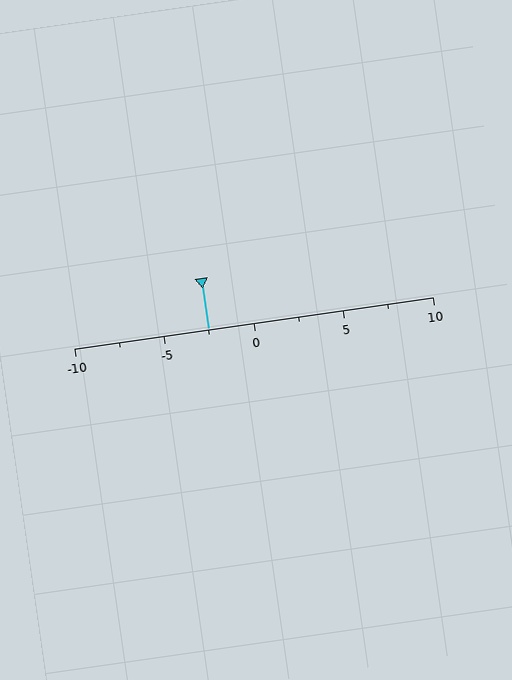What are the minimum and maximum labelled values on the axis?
The axis runs from -10 to 10.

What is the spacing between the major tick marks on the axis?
The major ticks are spaced 5 apart.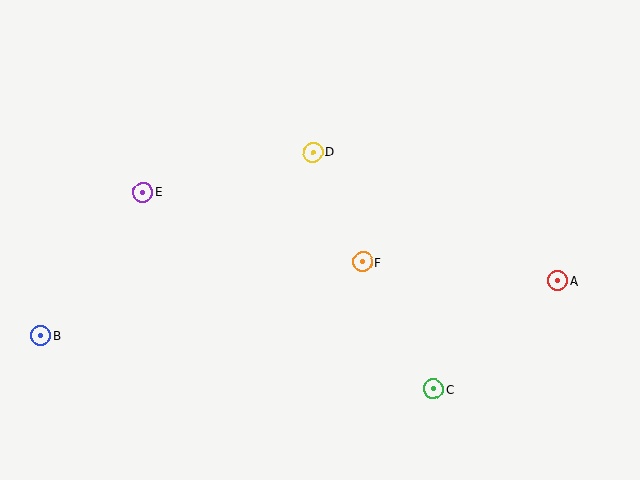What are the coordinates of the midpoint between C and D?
The midpoint between C and D is at (373, 270).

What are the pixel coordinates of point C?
Point C is at (434, 389).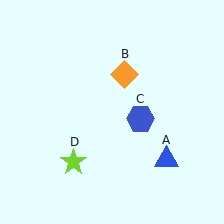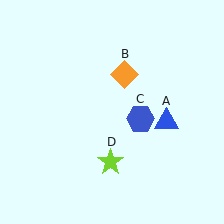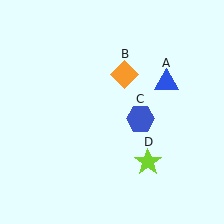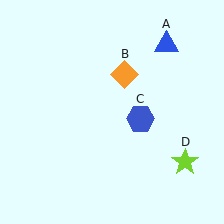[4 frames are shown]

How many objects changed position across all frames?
2 objects changed position: blue triangle (object A), lime star (object D).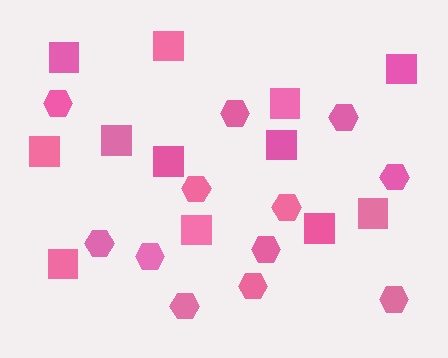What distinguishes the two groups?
There are 2 groups: one group of squares (12) and one group of hexagons (12).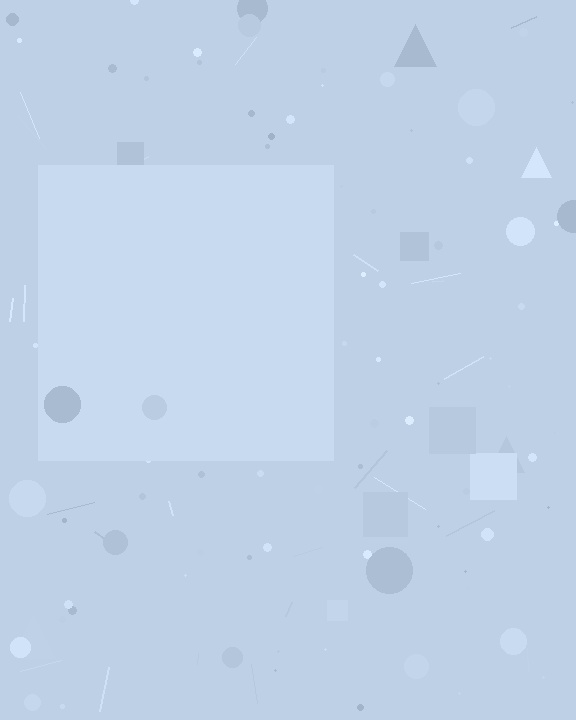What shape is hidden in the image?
A square is hidden in the image.